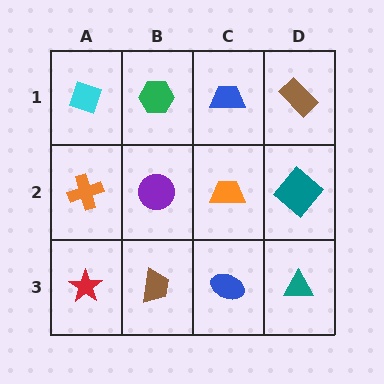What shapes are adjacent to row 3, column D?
A teal diamond (row 2, column D), a blue ellipse (row 3, column C).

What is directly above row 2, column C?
A blue trapezoid.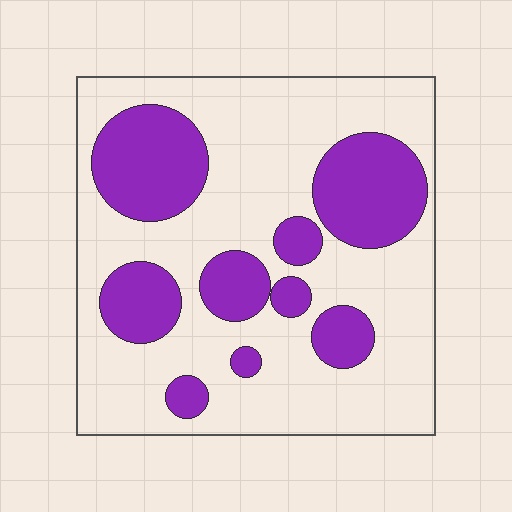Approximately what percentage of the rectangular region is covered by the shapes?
Approximately 30%.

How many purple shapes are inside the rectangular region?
9.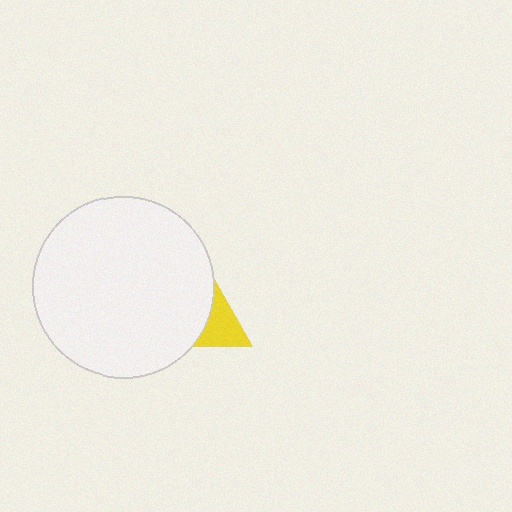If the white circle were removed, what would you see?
You would see the complete yellow triangle.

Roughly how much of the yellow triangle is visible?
A small part of it is visible (roughly 44%).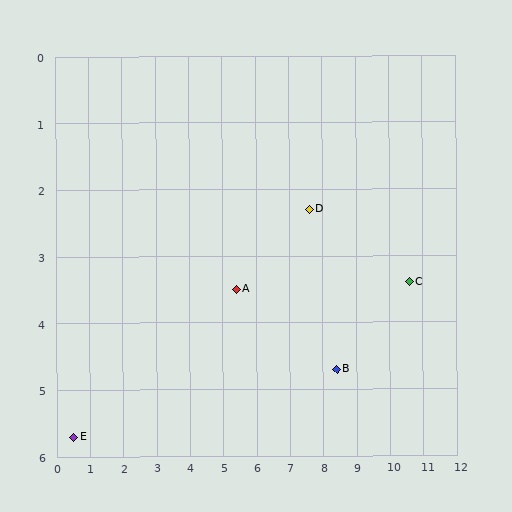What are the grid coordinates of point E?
Point E is at approximately (0.5, 5.7).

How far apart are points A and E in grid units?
Points A and E are about 5.4 grid units apart.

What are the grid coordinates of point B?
Point B is at approximately (8.4, 4.7).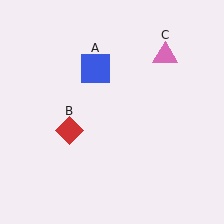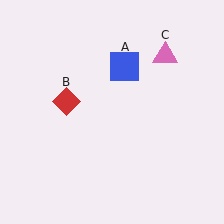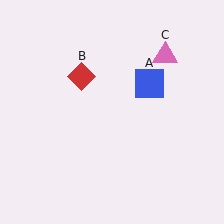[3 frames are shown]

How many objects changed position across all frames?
2 objects changed position: blue square (object A), red diamond (object B).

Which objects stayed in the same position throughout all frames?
Pink triangle (object C) remained stationary.